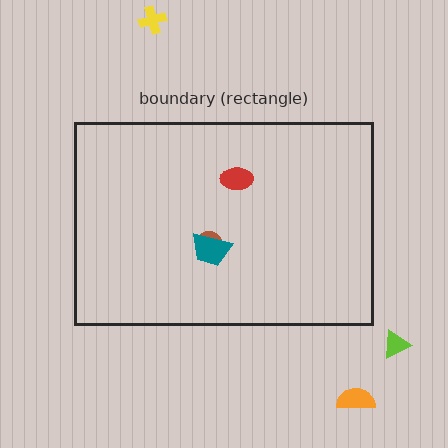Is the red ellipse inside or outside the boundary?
Inside.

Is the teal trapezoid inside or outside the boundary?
Inside.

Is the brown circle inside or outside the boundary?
Inside.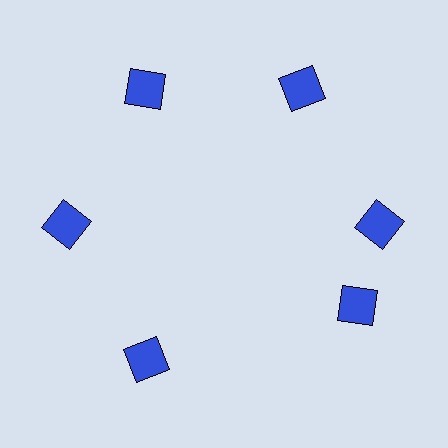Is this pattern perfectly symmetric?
No. The 6 blue squares are arranged in a ring, but one element near the 5 o'clock position is rotated out of alignment along the ring, breaking the 6-fold rotational symmetry.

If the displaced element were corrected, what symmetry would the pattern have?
It would have 6-fold rotational symmetry — the pattern would map onto itself every 60 degrees.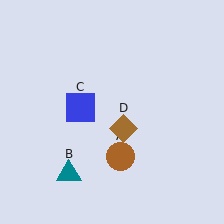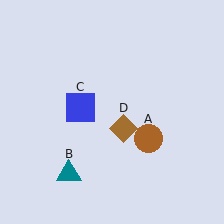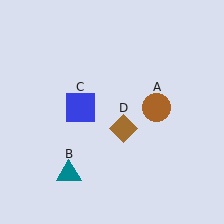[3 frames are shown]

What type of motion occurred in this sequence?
The brown circle (object A) rotated counterclockwise around the center of the scene.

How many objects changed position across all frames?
1 object changed position: brown circle (object A).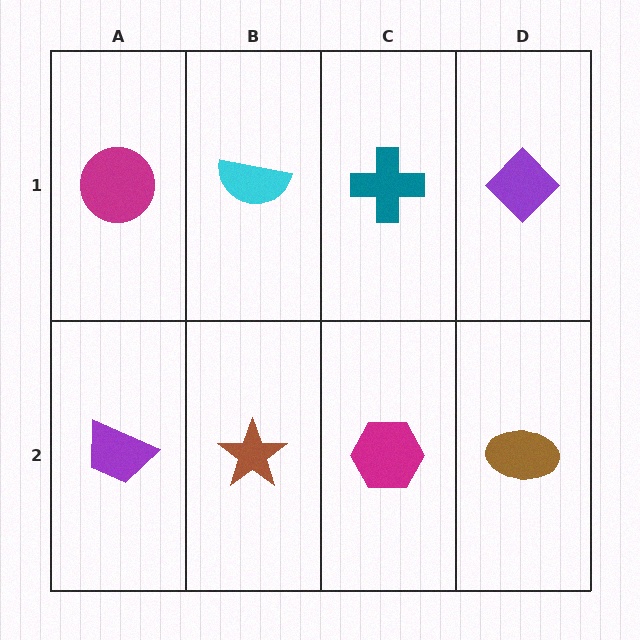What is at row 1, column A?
A magenta circle.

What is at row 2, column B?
A brown star.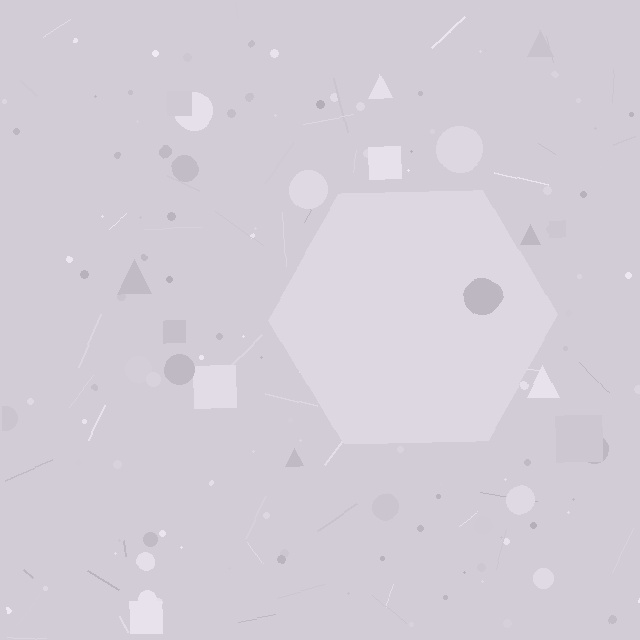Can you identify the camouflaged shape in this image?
The camouflaged shape is a hexagon.